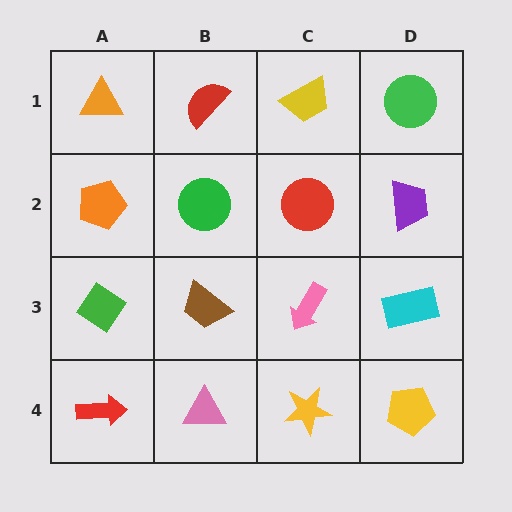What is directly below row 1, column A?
An orange pentagon.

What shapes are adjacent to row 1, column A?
An orange pentagon (row 2, column A), a red semicircle (row 1, column B).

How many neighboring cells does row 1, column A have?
2.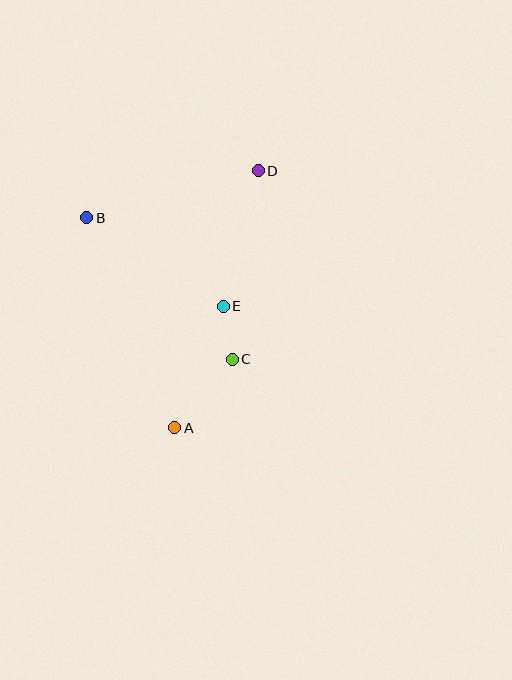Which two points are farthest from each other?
Points A and D are farthest from each other.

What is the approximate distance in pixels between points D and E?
The distance between D and E is approximately 140 pixels.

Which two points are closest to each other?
Points C and E are closest to each other.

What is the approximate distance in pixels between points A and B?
The distance between A and B is approximately 227 pixels.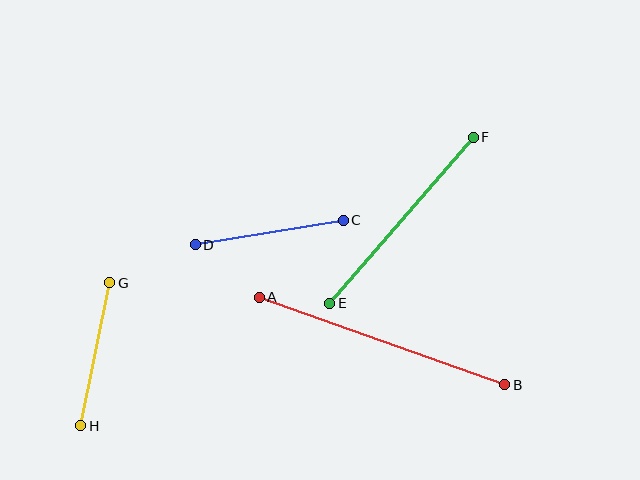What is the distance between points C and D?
The distance is approximately 150 pixels.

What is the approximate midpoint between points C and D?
The midpoint is at approximately (269, 232) pixels.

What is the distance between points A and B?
The distance is approximately 261 pixels.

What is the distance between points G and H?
The distance is approximately 146 pixels.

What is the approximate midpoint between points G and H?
The midpoint is at approximately (95, 354) pixels.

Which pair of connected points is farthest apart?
Points A and B are farthest apart.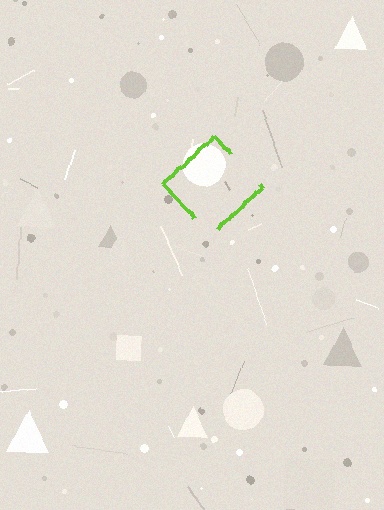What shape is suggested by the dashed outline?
The dashed outline suggests a diamond.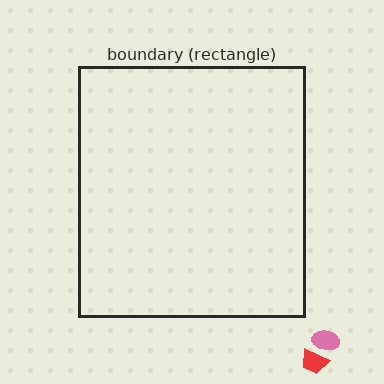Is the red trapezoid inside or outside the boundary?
Outside.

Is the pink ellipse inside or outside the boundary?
Outside.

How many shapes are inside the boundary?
0 inside, 2 outside.